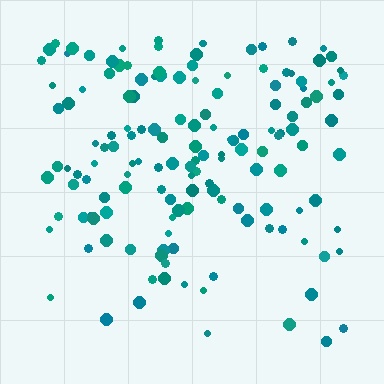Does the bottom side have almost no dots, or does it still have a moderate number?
Still a moderate number, just noticeably fewer than the top.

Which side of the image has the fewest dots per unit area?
The bottom.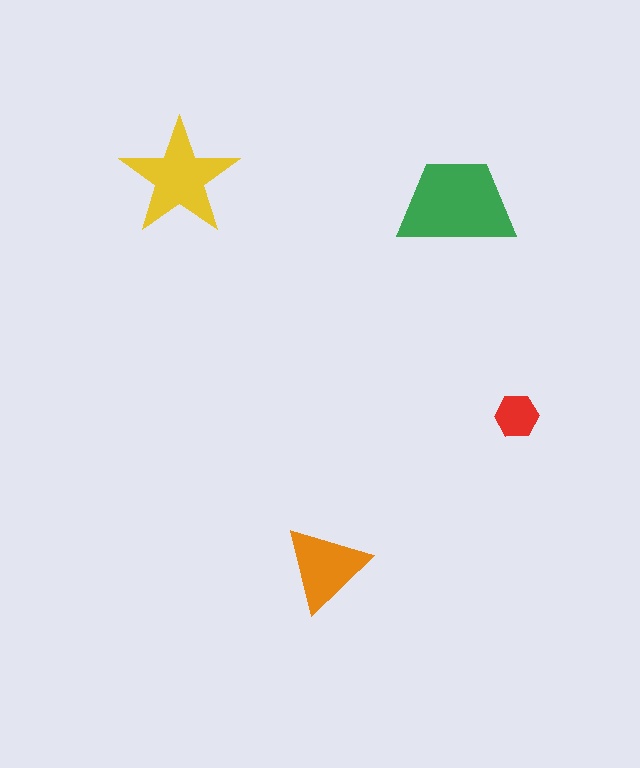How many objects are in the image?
There are 4 objects in the image.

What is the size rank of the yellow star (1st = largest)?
2nd.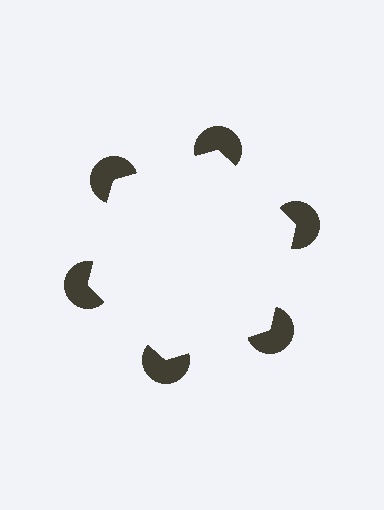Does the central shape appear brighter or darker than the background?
It typically appears slightly brighter than the background, even though no actual brightness change is drawn.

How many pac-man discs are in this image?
There are 6 — one at each vertex of the illusory hexagon.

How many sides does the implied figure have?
6 sides.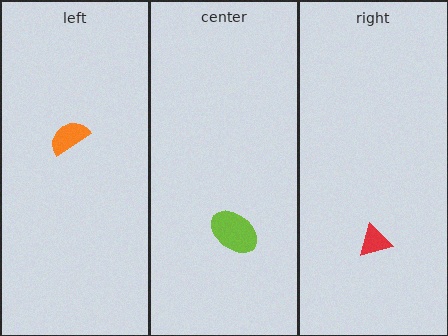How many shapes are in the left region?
1.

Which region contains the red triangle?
The right region.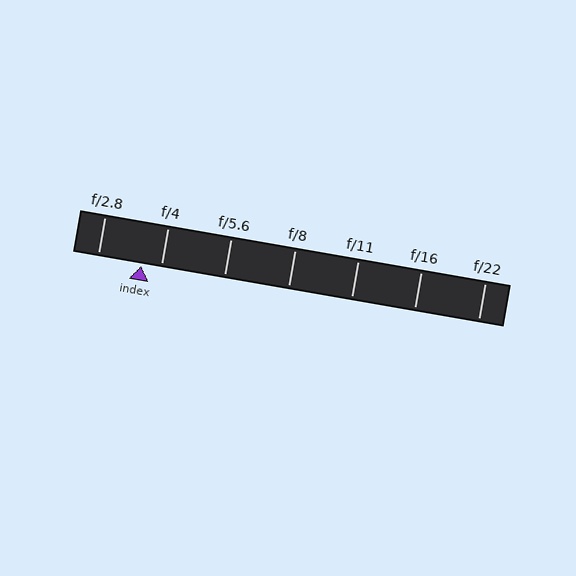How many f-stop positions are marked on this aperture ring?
There are 7 f-stop positions marked.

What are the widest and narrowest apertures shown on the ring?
The widest aperture shown is f/2.8 and the narrowest is f/22.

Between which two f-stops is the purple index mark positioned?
The index mark is between f/2.8 and f/4.